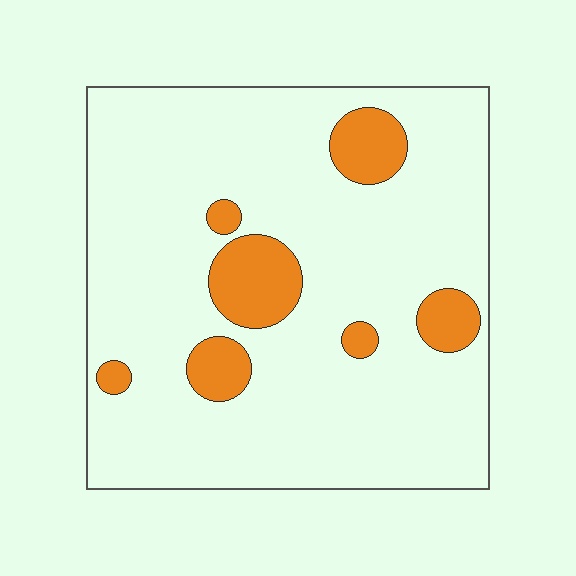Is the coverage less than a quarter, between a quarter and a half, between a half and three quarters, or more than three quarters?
Less than a quarter.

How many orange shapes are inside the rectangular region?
7.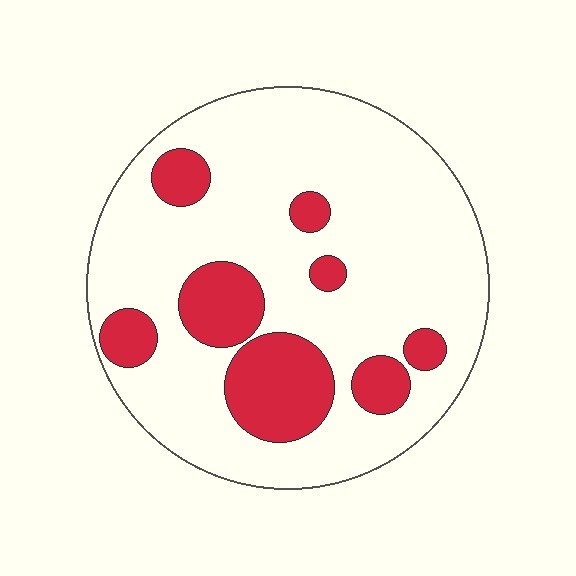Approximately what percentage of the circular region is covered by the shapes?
Approximately 20%.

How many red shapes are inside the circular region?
8.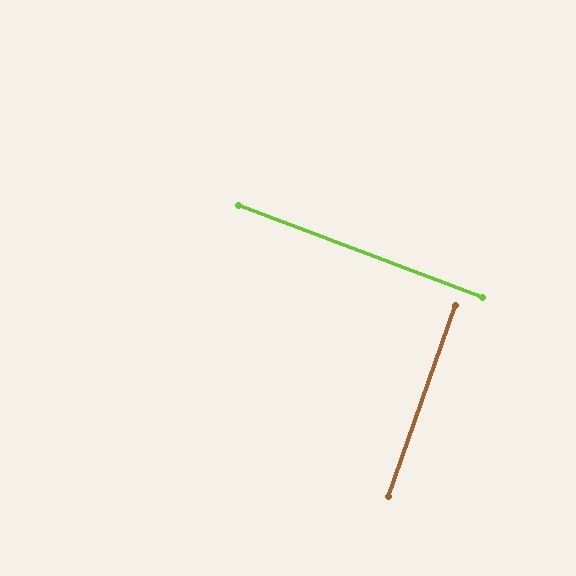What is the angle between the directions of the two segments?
Approximately 89 degrees.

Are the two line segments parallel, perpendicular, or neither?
Perpendicular — they meet at approximately 89°.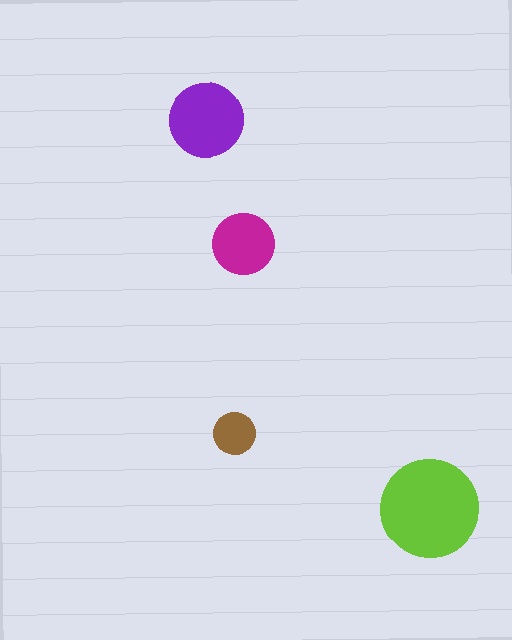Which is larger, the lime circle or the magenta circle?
The lime one.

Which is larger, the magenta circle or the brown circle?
The magenta one.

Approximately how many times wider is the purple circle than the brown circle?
About 2 times wider.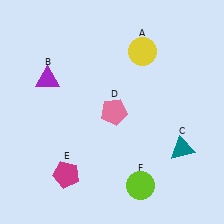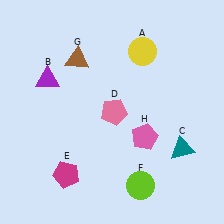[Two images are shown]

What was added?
A brown triangle (G), a pink pentagon (H) were added in Image 2.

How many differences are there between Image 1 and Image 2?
There are 2 differences between the two images.